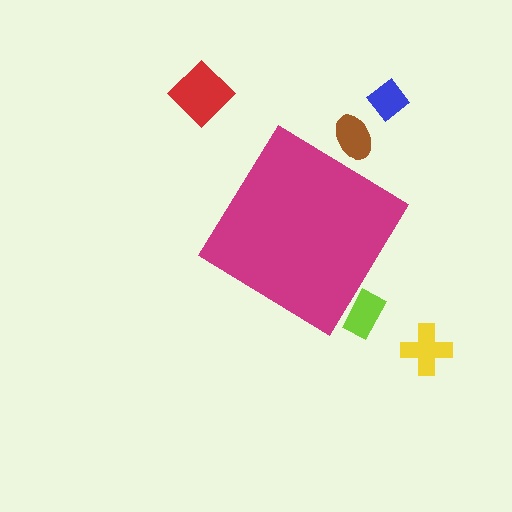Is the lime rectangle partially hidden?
Yes, the lime rectangle is partially hidden behind the magenta diamond.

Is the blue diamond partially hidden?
No, the blue diamond is fully visible.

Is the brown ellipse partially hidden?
Yes, the brown ellipse is partially hidden behind the magenta diamond.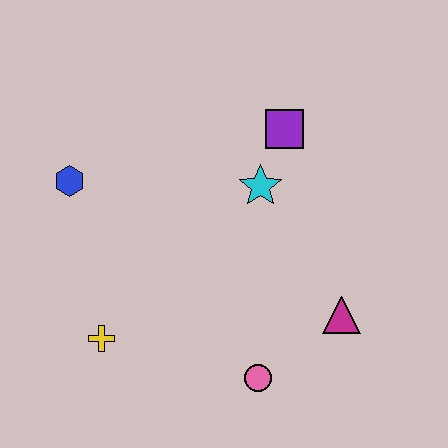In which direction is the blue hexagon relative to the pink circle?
The blue hexagon is above the pink circle.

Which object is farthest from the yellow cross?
The purple square is farthest from the yellow cross.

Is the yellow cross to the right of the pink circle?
No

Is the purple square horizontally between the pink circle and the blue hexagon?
No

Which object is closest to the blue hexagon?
The yellow cross is closest to the blue hexagon.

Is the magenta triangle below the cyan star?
Yes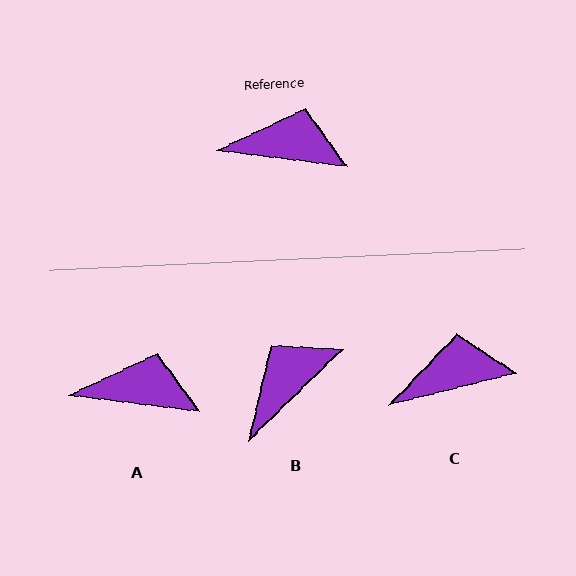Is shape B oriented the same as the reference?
No, it is off by about 52 degrees.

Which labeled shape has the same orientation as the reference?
A.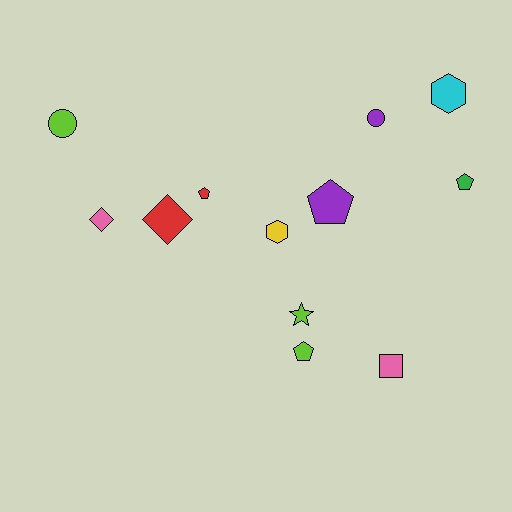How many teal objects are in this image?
There are no teal objects.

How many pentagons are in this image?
There are 4 pentagons.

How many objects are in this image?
There are 12 objects.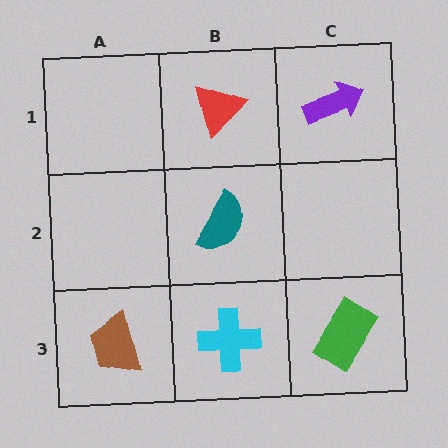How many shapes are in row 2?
1 shape.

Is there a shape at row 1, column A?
No, that cell is empty.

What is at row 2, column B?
A teal semicircle.